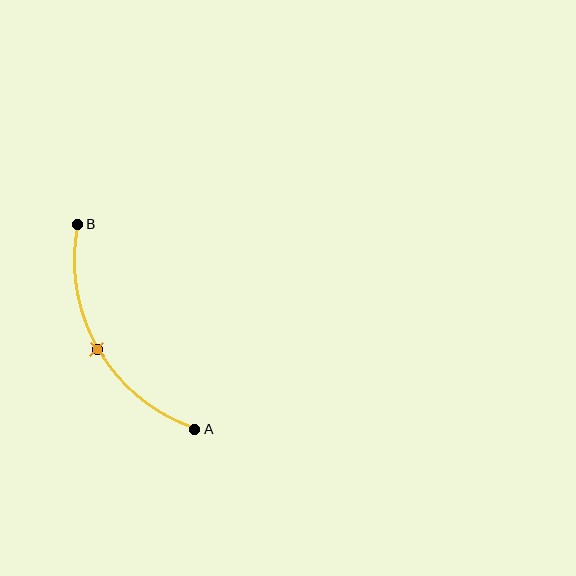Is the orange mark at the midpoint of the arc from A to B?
Yes. The orange mark lies on the arc at equal arc-length from both A and B — it is the arc midpoint.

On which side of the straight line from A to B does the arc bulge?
The arc bulges to the left of the straight line connecting A and B.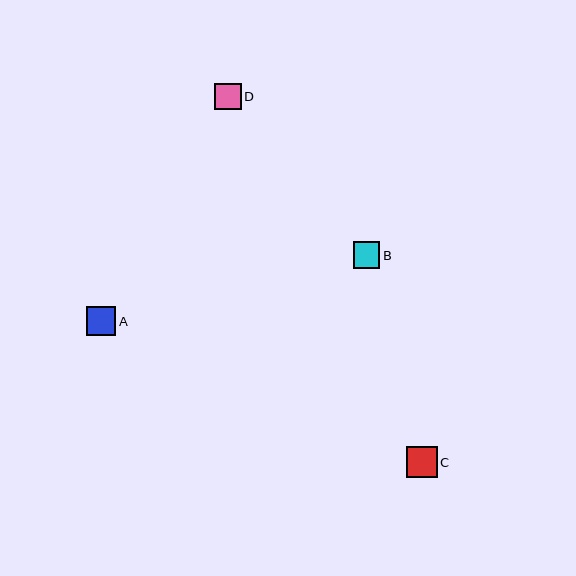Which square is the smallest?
Square B is the smallest with a size of approximately 26 pixels.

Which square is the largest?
Square C is the largest with a size of approximately 31 pixels.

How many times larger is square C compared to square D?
Square C is approximately 1.2 times the size of square D.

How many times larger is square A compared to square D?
Square A is approximately 1.1 times the size of square D.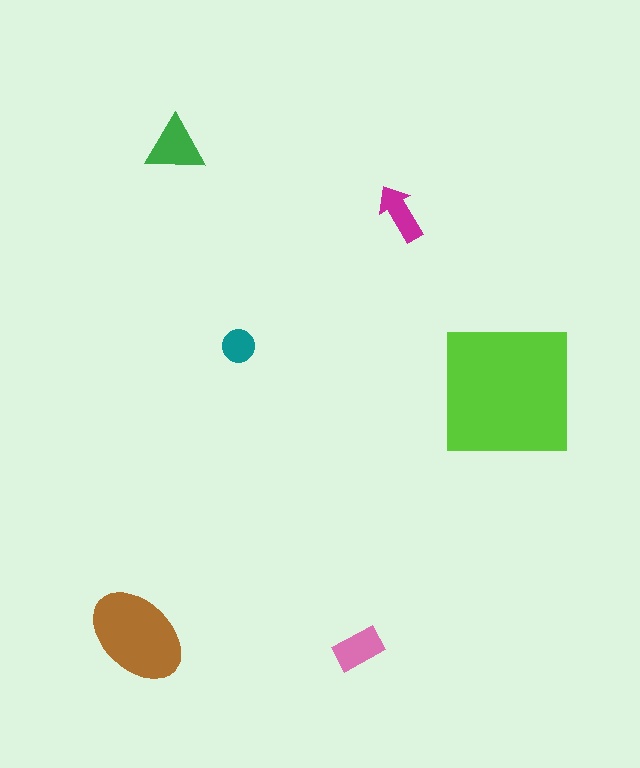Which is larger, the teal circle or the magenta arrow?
The magenta arrow.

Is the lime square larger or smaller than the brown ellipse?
Larger.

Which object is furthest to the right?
The lime square is rightmost.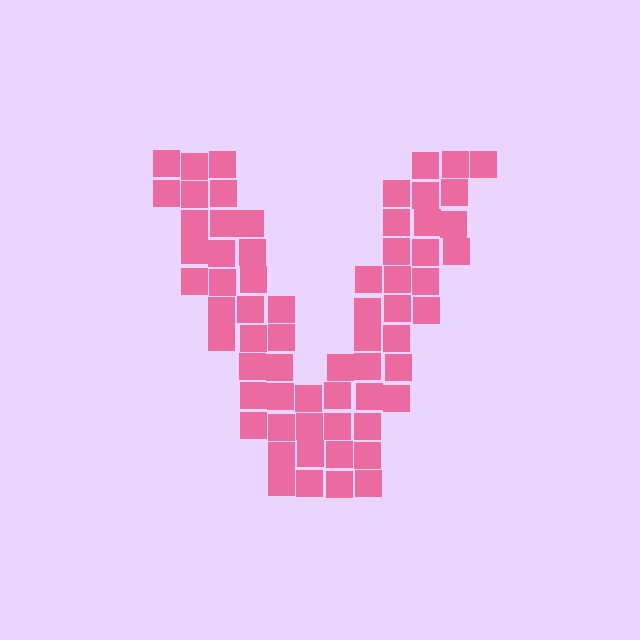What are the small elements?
The small elements are squares.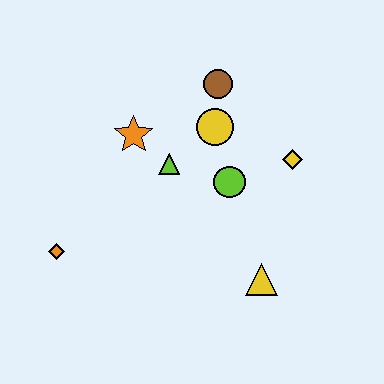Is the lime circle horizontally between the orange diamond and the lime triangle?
No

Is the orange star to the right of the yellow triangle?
No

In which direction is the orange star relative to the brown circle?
The orange star is to the left of the brown circle.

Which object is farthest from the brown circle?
The orange diamond is farthest from the brown circle.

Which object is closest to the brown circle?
The yellow circle is closest to the brown circle.